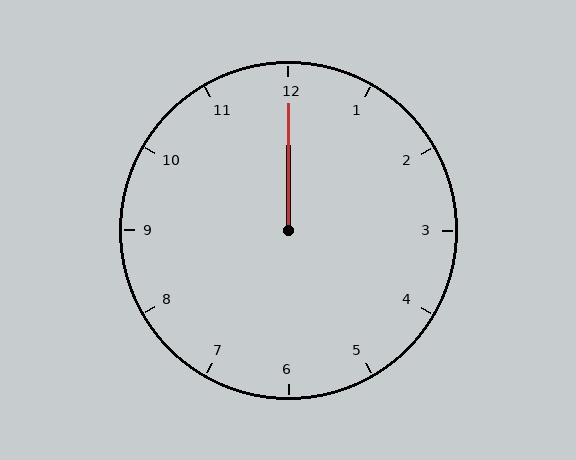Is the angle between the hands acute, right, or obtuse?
It is acute.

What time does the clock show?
12:00.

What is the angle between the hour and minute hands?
Approximately 0 degrees.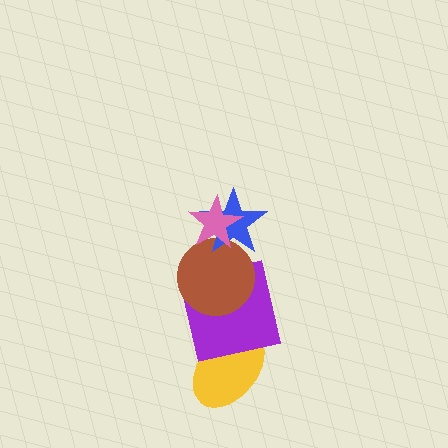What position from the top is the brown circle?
The brown circle is 3rd from the top.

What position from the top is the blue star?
The blue star is 2nd from the top.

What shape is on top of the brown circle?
The blue star is on top of the brown circle.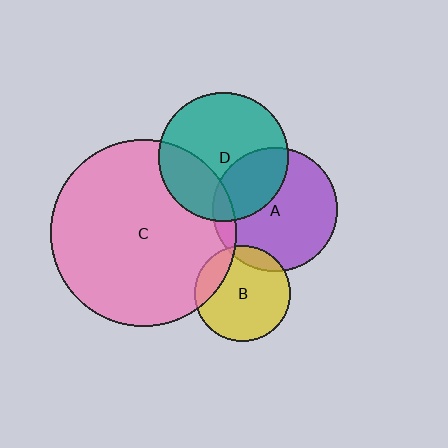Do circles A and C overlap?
Yes.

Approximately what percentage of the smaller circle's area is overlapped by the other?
Approximately 10%.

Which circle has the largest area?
Circle C (pink).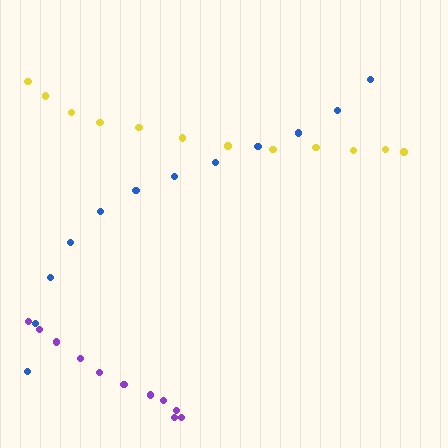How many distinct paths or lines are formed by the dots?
There are 3 distinct paths.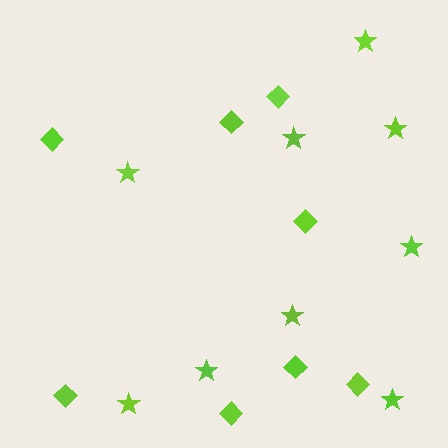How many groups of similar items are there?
There are 2 groups: one group of stars (9) and one group of diamonds (8).